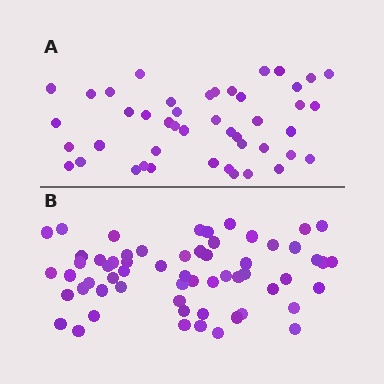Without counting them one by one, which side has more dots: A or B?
Region B (the bottom region) has more dots.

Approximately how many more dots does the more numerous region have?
Region B has approximately 15 more dots than region A.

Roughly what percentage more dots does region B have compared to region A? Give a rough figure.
About 35% more.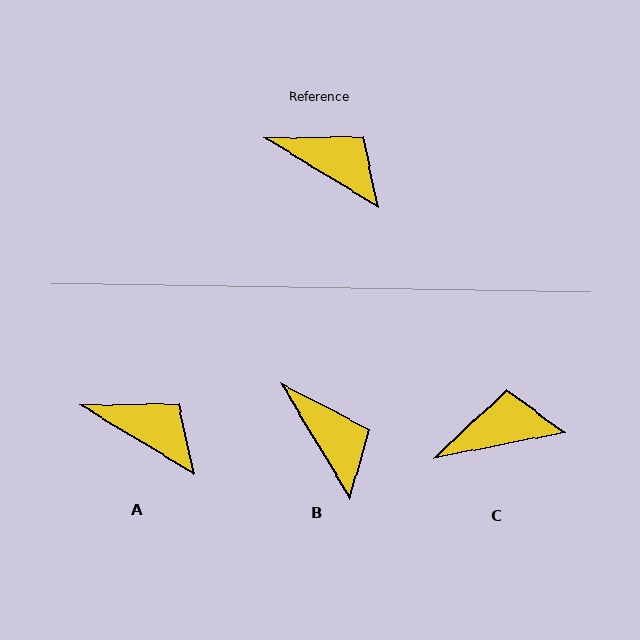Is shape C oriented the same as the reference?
No, it is off by about 43 degrees.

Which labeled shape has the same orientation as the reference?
A.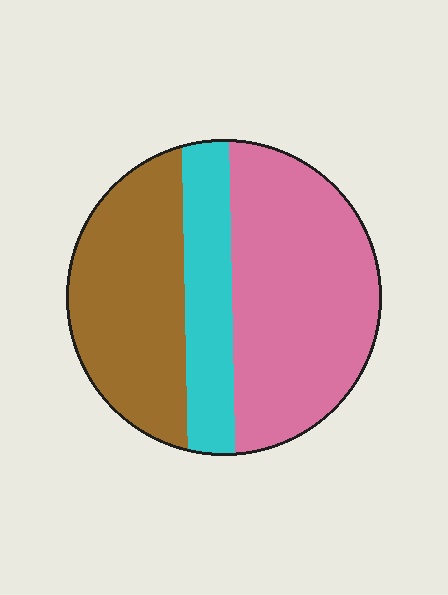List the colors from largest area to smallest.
From largest to smallest: pink, brown, cyan.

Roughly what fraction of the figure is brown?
Brown covers 34% of the figure.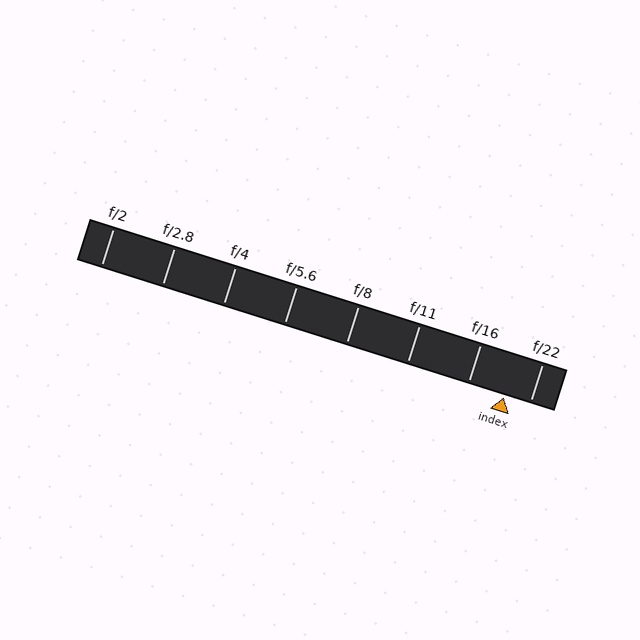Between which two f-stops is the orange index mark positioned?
The index mark is between f/16 and f/22.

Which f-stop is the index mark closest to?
The index mark is closest to f/22.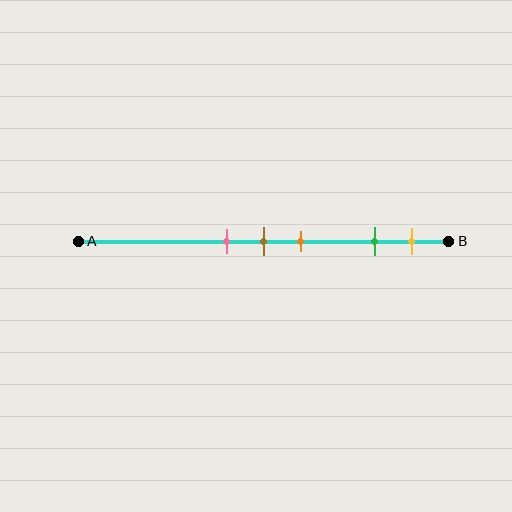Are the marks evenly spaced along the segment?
No, the marks are not evenly spaced.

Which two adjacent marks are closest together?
The pink and brown marks are the closest adjacent pair.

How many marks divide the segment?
There are 5 marks dividing the segment.